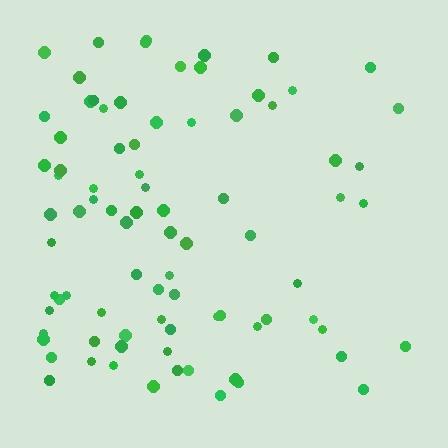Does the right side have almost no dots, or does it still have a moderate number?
Still a moderate number, just noticeably fewer than the left.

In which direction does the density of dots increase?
From right to left, with the left side densest.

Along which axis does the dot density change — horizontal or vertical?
Horizontal.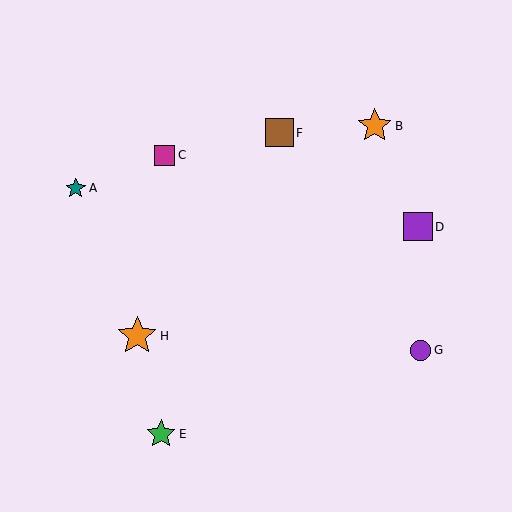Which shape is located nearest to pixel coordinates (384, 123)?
The orange star (labeled B) at (375, 126) is nearest to that location.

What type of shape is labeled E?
Shape E is a green star.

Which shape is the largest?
The orange star (labeled H) is the largest.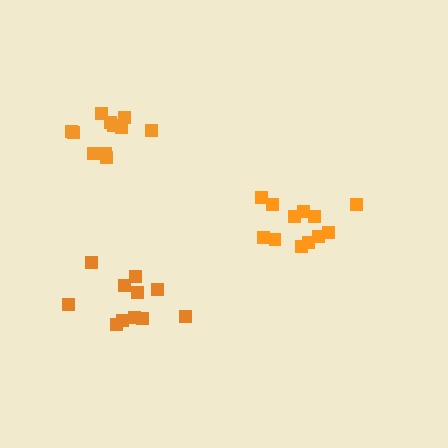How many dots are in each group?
Group 1: 12 dots, Group 2: 11 dots, Group 3: 11 dots (34 total).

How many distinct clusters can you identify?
There are 3 distinct clusters.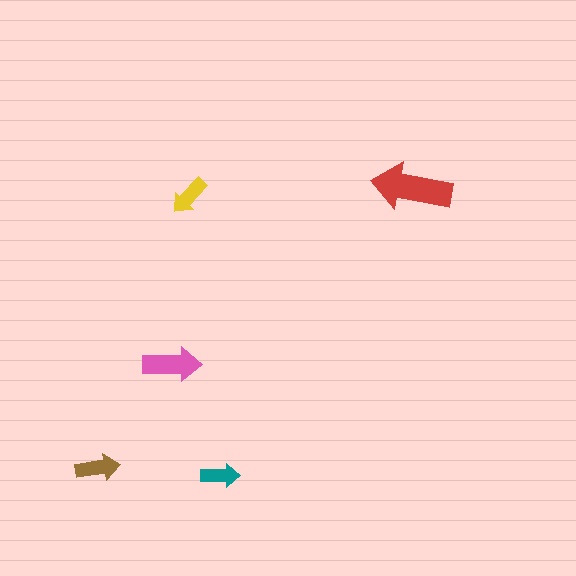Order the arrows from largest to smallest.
the red one, the pink one, the brown one, the yellow one, the teal one.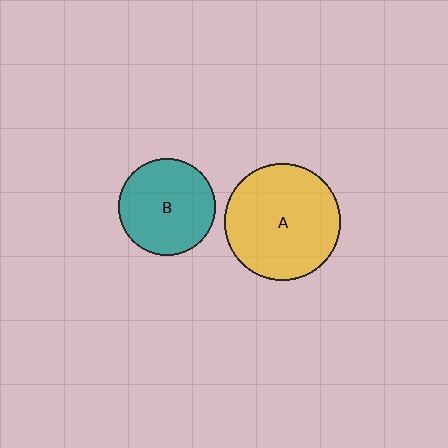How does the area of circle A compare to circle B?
Approximately 1.5 times.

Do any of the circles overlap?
No, none of the circles overlap.